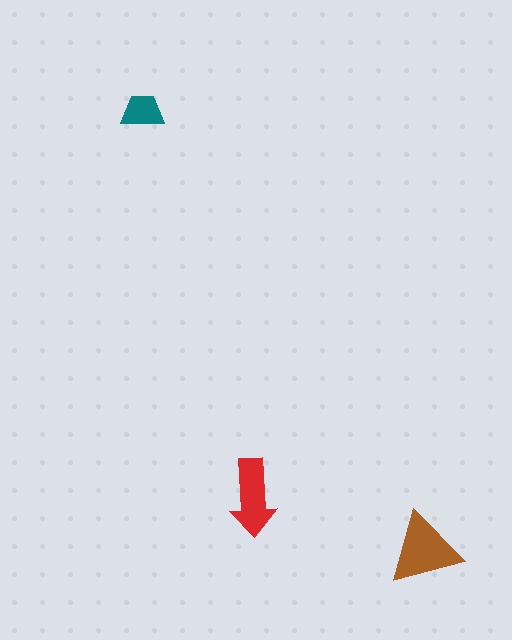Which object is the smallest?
The teal trapezoid.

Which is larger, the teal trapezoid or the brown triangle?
The brown triangle.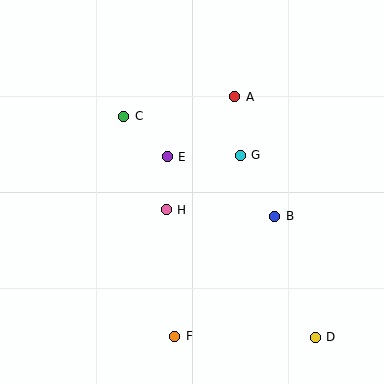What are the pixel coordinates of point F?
Point F is at (175, 336).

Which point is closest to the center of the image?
Point H at (166, 210) is closest to the center.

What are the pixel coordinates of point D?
Point D is at (315, 337).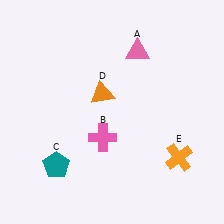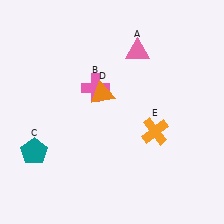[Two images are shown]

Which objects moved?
The objects that moved are: the pink cross (B), the teal pentagon (C), the orange cross (E).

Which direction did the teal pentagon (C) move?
The teal pentagon (C) moved left.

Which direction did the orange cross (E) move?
The orange cross (E) moved up.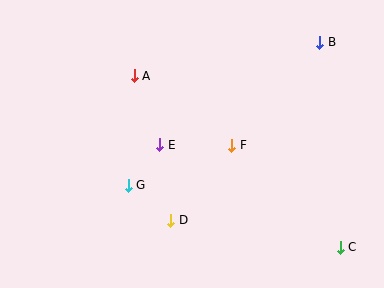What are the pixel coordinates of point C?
Point C is at (340, 247).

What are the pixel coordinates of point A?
Point A is at (134, 76).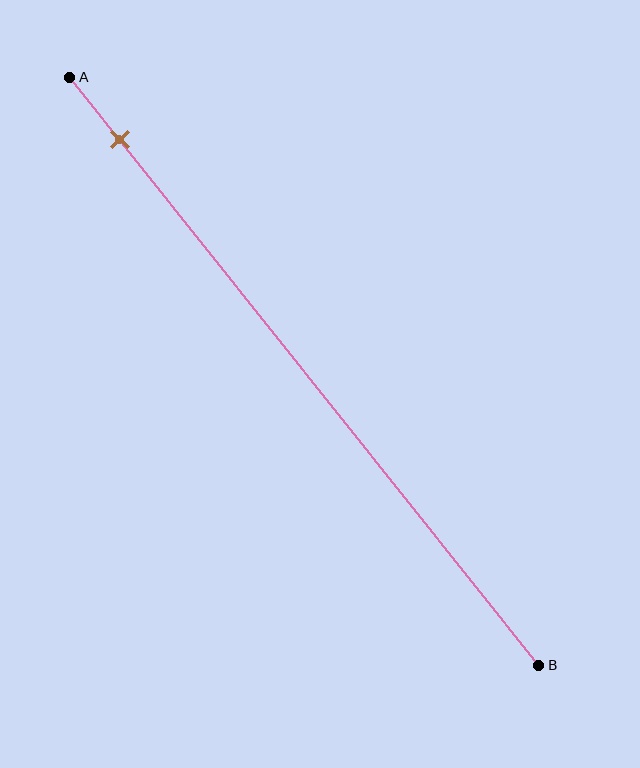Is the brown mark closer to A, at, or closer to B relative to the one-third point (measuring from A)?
The brown mark is closer to point A than the one-third point of segment AB.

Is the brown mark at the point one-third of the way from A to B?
No, the mark is at about 10% from A, not at the 33% one-third point.